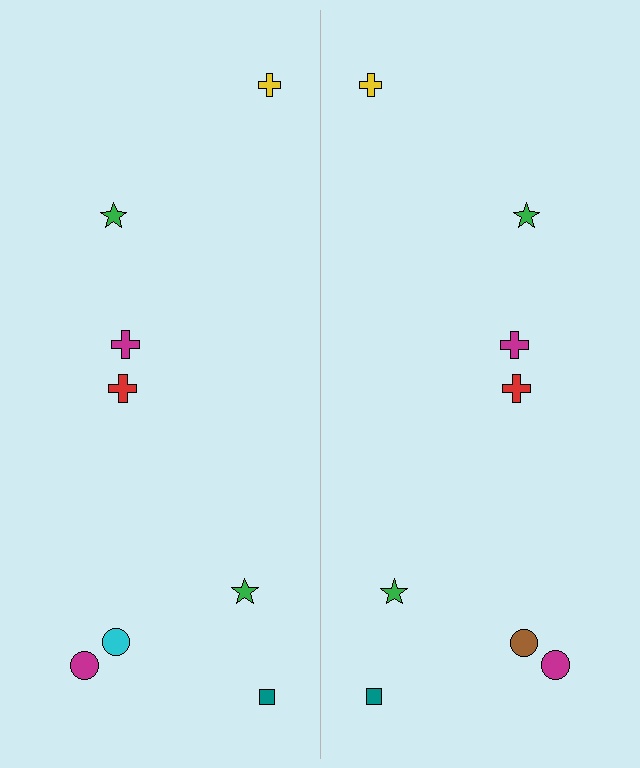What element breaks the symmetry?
The brown circle on the right side breaks the symmetry — its mirror counterpart is cyan.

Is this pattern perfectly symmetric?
No, the pattern is not perfectly symmetric. The brown circle on the right side breaks the symmetry — its mirror counterpart is cyan.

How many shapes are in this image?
There are 16 shapes in this image.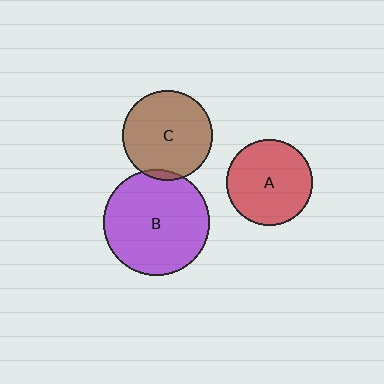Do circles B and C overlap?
Yes.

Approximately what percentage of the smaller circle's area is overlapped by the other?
Approximately 5%.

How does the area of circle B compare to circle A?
Approximately 1.5 times.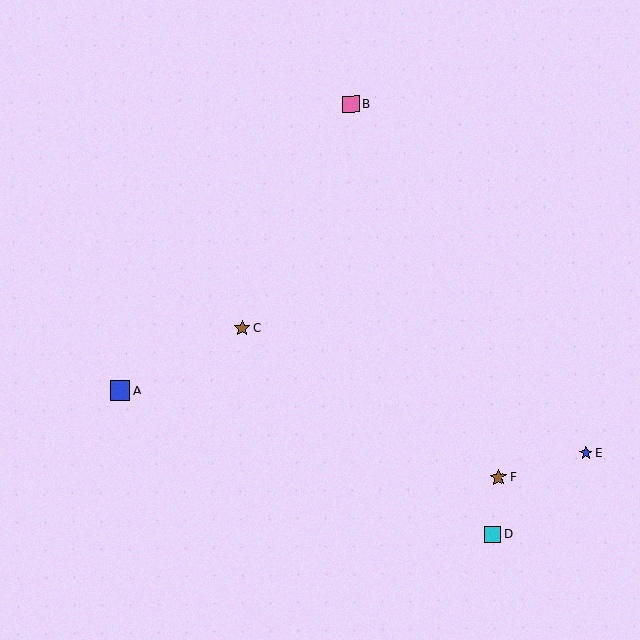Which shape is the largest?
The blue square (labeled A) is the largest.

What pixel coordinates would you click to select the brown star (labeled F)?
Click at (498, 477) to select the brown star F.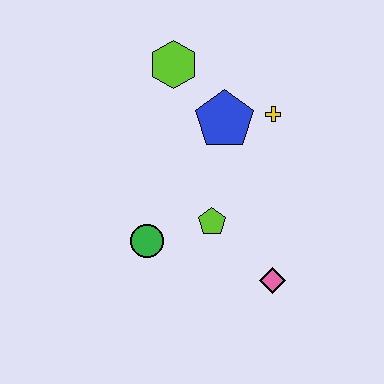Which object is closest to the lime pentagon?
The green circle is closest to the lime pentagon.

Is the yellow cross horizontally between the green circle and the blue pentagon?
No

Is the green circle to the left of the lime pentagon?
Yes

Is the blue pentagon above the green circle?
Yes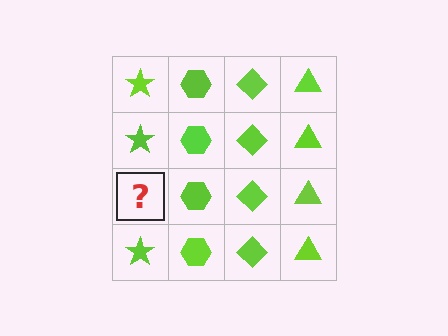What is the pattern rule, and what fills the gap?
The rule is that each column has a consistent shape. The gap should be filled with a lime star.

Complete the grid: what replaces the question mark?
The question mark should be replaced with a lime star.